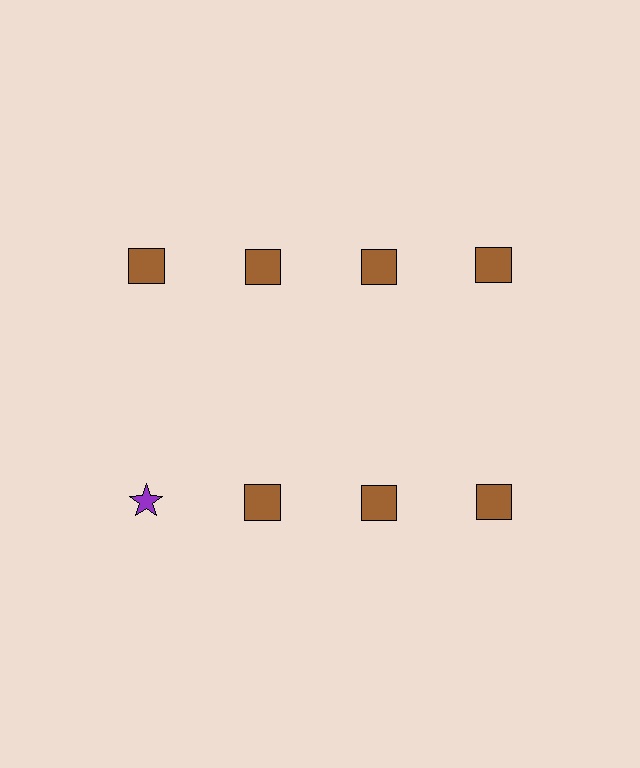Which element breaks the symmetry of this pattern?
The purple star in the second row, leftmost column breaks the symmetry. All other shapes are brown squares.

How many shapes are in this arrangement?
There are 8 shapes arranged in a grid pattern.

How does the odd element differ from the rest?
It differs in both color (purple instead of brown) and shape (star instead of square).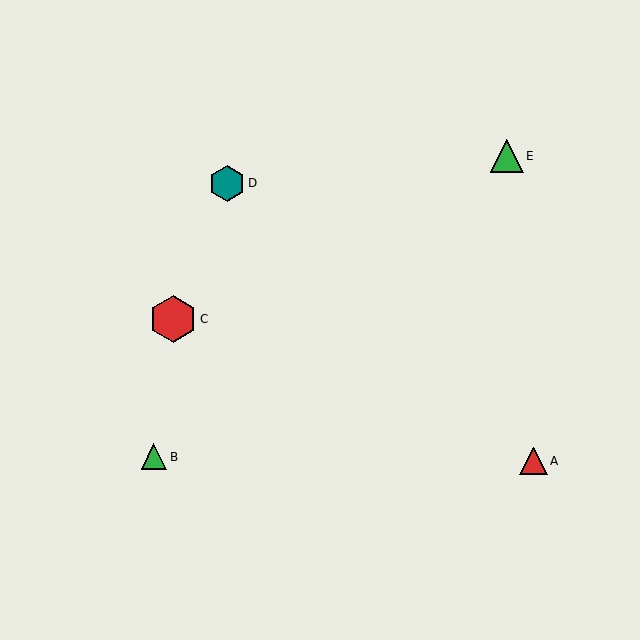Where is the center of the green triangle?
The center of the green triangle is at (154, 457).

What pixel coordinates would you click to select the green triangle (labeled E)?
Click at (507, 156) to select the green triangle E.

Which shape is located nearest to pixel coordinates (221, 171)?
The teal hexagon (labeled D) at (227, 183) is nearest to that location.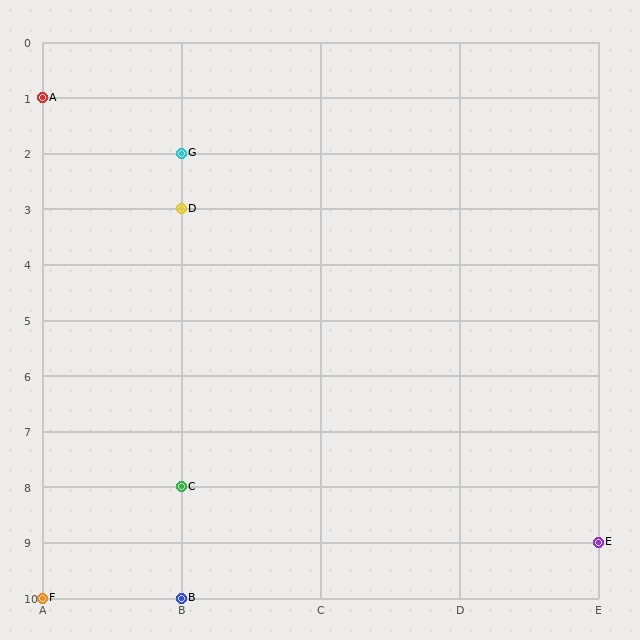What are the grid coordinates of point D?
Point D is at grid coordinates (B, 3).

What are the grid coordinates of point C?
Point C is at grid coordinates (B, 8).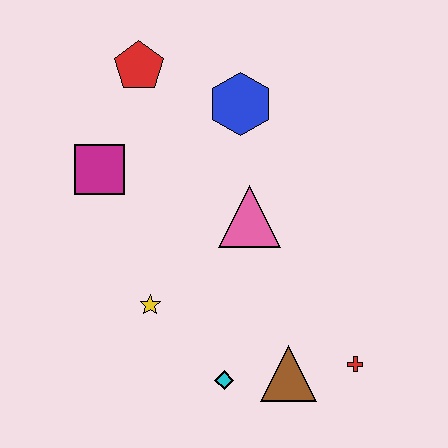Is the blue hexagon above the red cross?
Yes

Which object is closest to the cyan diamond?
The brown triangle is closest to the cyan diamond.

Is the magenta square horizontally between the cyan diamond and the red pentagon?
No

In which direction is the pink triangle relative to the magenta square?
The pink triangle is to the right of the magenta square.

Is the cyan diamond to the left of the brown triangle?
Yes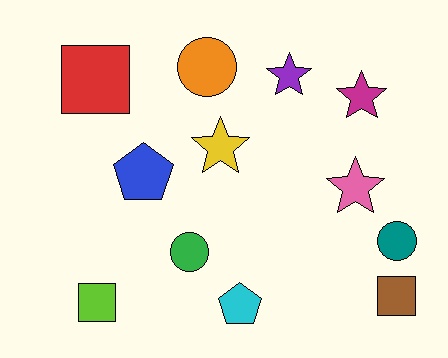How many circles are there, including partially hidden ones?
There are 3 circles.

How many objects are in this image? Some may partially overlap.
There are 12 objects.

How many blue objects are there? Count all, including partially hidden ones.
There is 1 blue object.